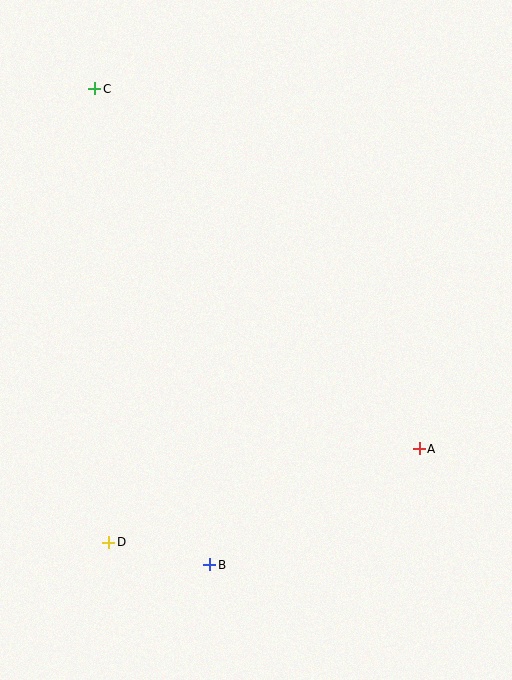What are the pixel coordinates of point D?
Point D is at (109, 542).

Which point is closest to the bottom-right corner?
Point A is closest to the bottom-right corner.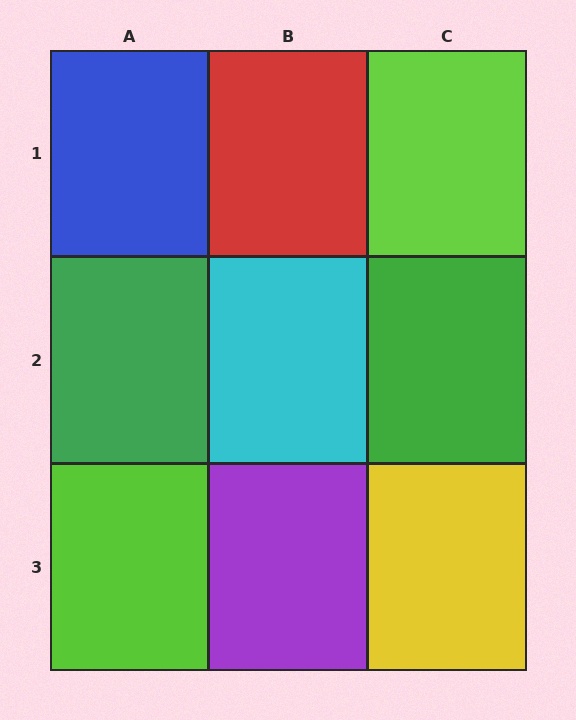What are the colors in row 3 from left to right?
Lime, purple, yellow.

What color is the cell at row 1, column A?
Blue.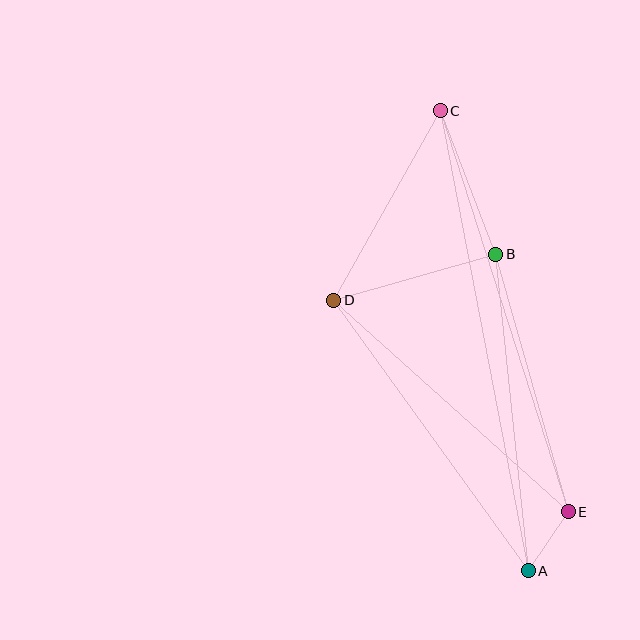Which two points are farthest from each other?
Points A and C are farthest from each other.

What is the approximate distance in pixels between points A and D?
The distance between A and D is approximately 333 pixels.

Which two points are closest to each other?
Points A and E are closest to each other.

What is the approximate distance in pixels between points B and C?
The distance between B and C is approximately 154 pixels.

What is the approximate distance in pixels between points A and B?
The distance between A and B is approximately 318 pixels.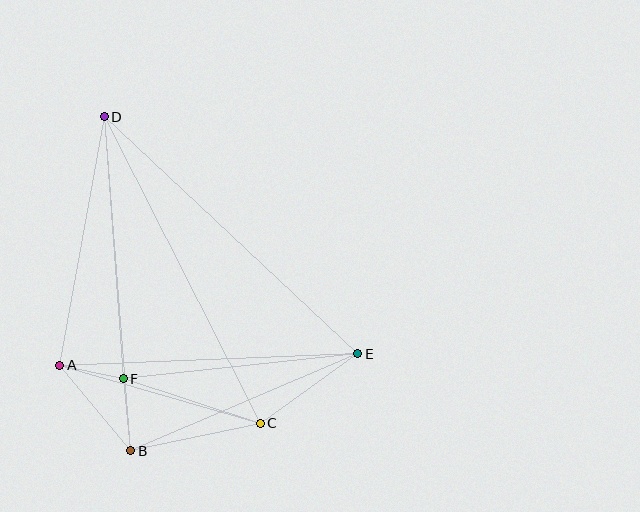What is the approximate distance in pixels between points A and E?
The distance between A and E is approximately 298 pixels.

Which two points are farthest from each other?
Points D and E are farthest from each other.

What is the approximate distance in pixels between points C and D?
The distance between C and D is approximately 344 pixels.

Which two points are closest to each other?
Points A and F are closest to each other.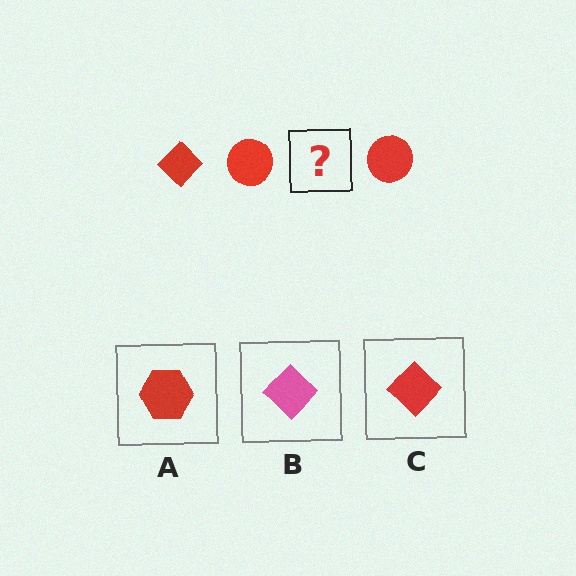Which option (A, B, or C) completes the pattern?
C.